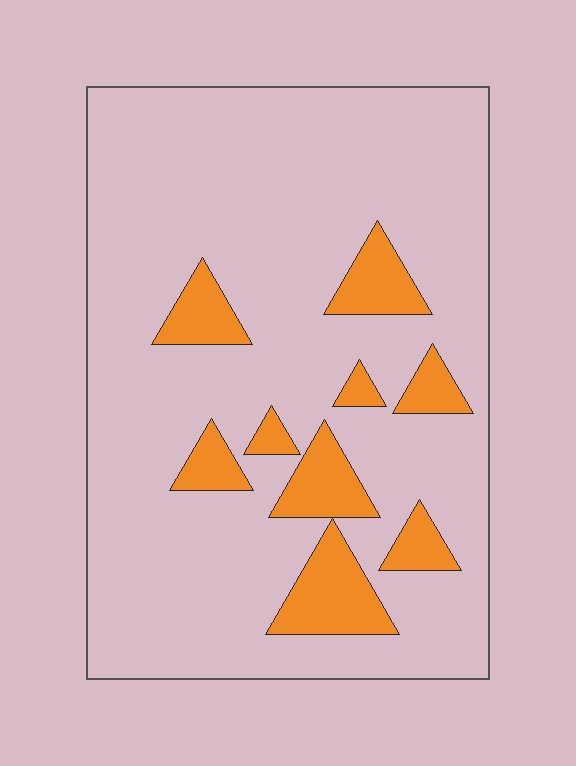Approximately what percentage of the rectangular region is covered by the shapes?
Approximately 15%.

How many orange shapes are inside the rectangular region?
9.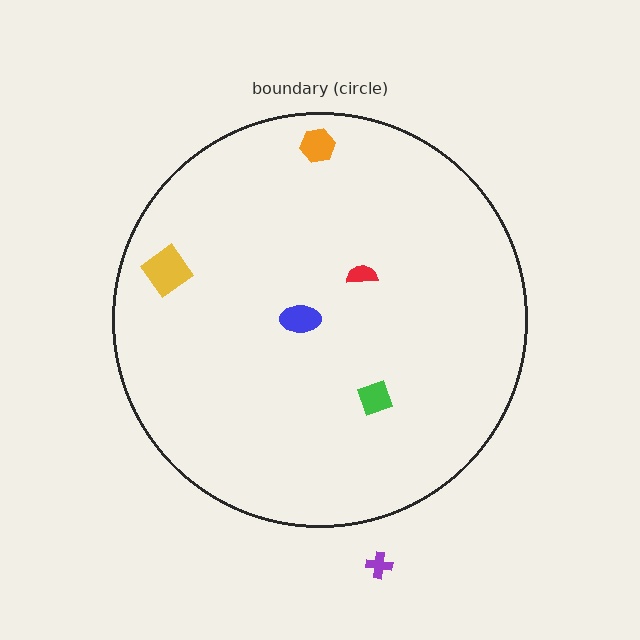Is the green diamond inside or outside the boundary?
Inside.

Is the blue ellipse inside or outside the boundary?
Inside.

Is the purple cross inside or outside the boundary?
Outside.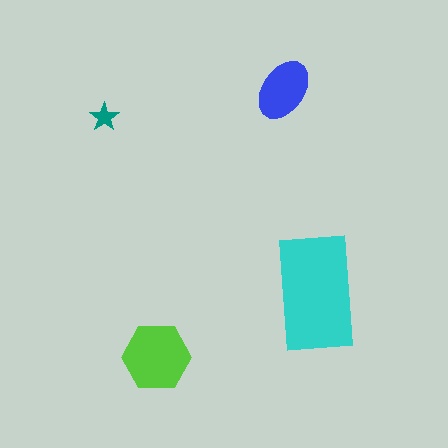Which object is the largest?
The cyan rectangle.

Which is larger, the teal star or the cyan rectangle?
The cyan rectangle.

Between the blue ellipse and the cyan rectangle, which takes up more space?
The cyan rectangle.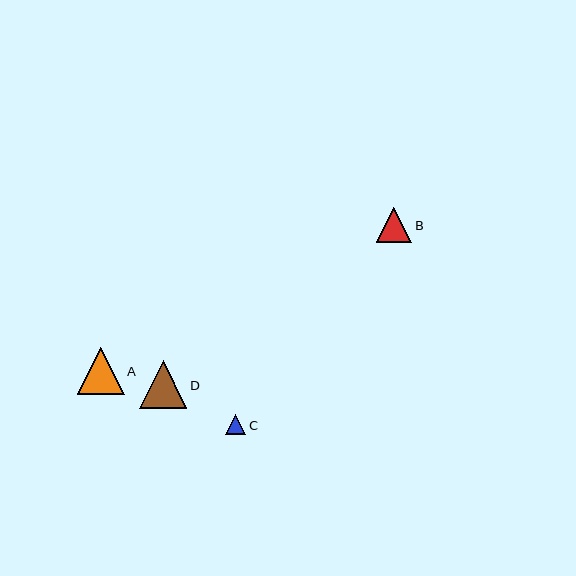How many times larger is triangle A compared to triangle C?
Triangle A is approximately 2.3 times the size of triangle C.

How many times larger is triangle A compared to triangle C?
Triangle A is approximately 2.3 times the size of triangle C.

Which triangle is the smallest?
Triangle C is the smallest with a size of approximately 20 pixels.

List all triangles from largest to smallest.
From largest to smallest: D, A, B, C.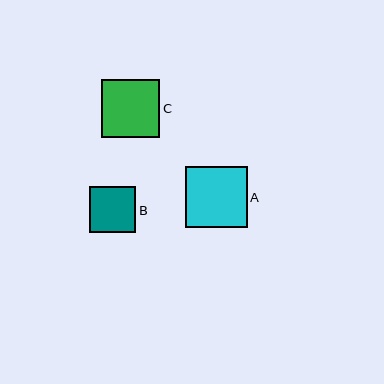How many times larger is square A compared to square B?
Square A is approximately 1.3 times the size of square B.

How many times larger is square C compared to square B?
Square C is approximately 1.3 times the size of square B.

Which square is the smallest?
Square B is the smallest with a size of approximately 46 pixels.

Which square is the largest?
Square A is the largest with a size of approximately 61 pixels.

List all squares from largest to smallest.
From largest to smallest: A, C, B.